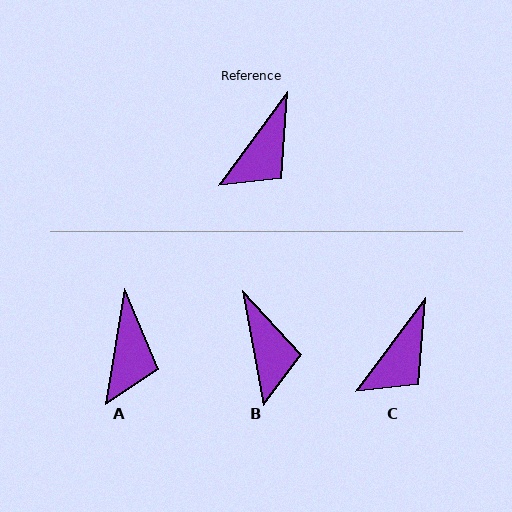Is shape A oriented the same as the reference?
No, it is off by about 27 degrees.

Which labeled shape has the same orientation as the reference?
C.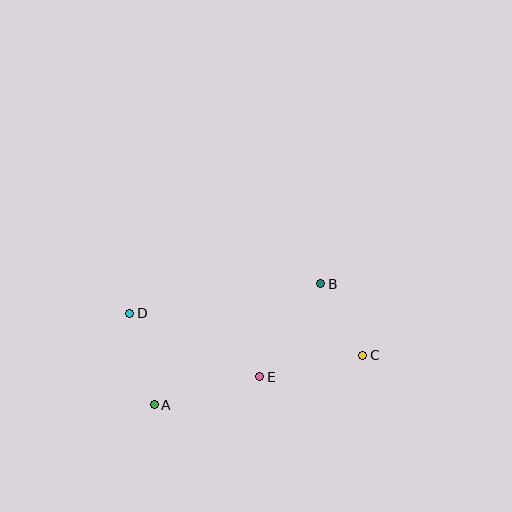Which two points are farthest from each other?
Points C and D are farthest from each other.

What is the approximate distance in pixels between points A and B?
The distance between A and B is approximately 206 pixels.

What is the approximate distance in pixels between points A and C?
The distance between A and C is approximately 214 pixels.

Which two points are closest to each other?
Points B and C are closest to each other.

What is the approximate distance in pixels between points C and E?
The distance between C and E is approximately 105 pixels.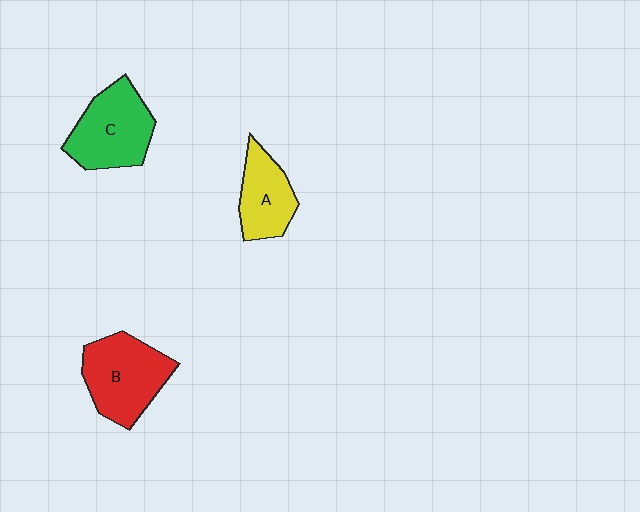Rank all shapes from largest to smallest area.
From largest to smallest: B (red), C (green), A (yellow).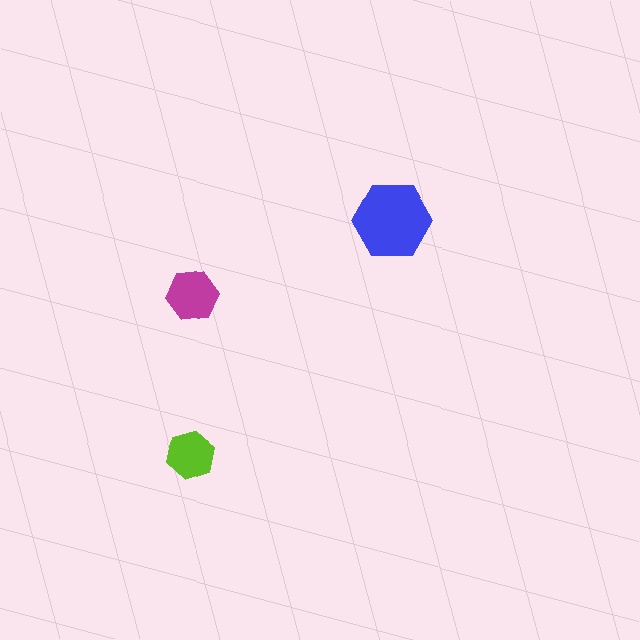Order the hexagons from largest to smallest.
the blue one, the magenta one, the lime one.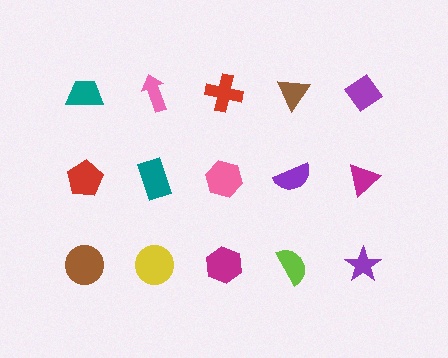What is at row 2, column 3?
A pink hexagon.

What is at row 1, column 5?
A purple diamond.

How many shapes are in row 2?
5 shapes.